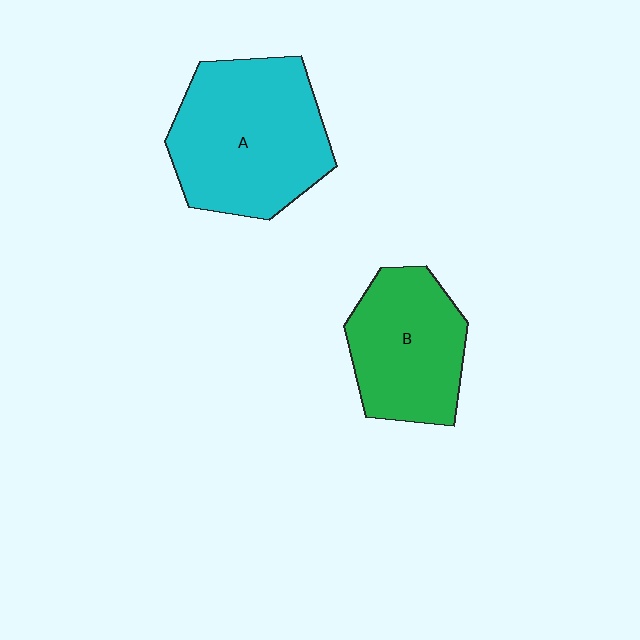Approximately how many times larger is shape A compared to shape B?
Approximately 1.4 times.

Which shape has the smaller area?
Shape B (green).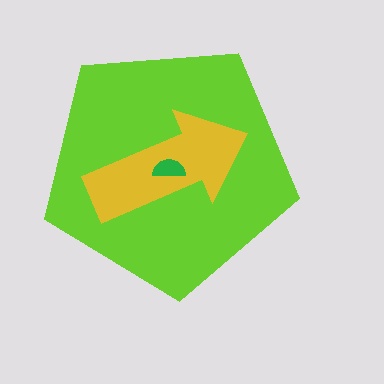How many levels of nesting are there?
3.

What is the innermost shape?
The green semicircle.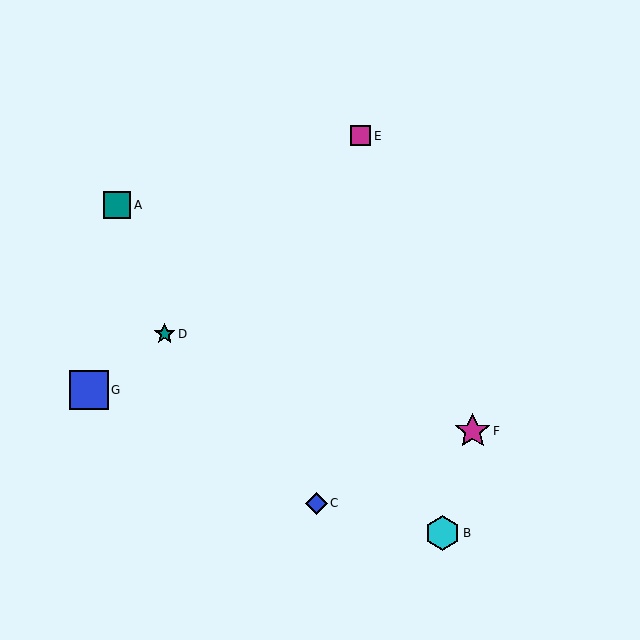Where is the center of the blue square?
The center of the blue square is at (89, 390).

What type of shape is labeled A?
Shape A is a teal square.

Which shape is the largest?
The blue square (labeled G) is the largest.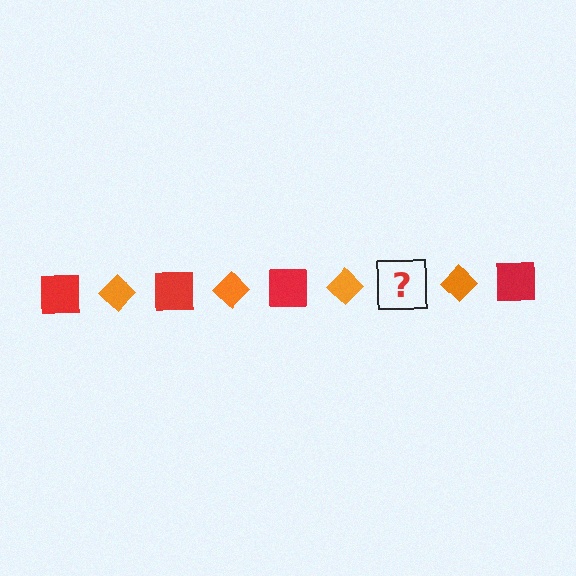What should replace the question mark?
The question mark should be replaced with a red square.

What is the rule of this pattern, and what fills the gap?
The rule is that the pattern alternates between red square and orange diamond. The gap should be filled with a red square.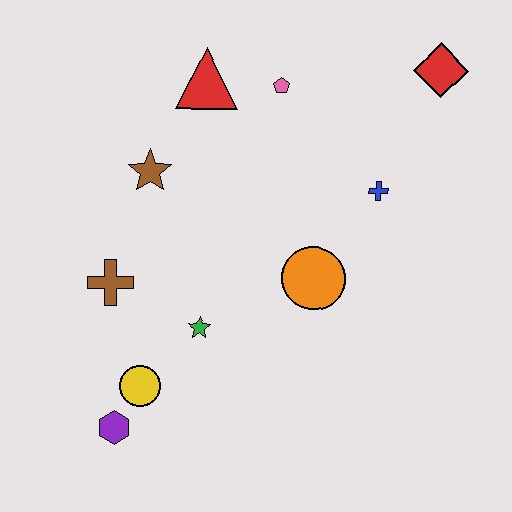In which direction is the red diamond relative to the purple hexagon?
The red diamond is above the purple hexagon.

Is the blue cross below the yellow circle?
No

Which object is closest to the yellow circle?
The purple hexagon is closest to the yellow circle.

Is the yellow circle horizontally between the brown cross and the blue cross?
Yes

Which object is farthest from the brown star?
The red diamond is farthest from the brown star.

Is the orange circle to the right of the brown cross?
Yes